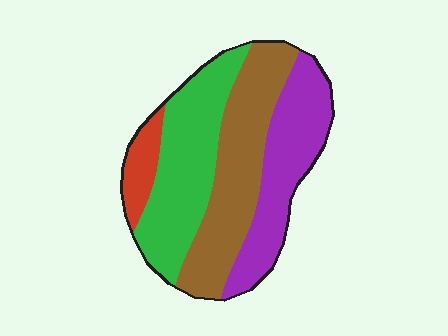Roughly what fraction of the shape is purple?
Purple takes up about one quarter (1/4) of the shape.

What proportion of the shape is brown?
Brown takes up about one third (1/3) of the shape.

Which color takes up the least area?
Red, at roughly 10%.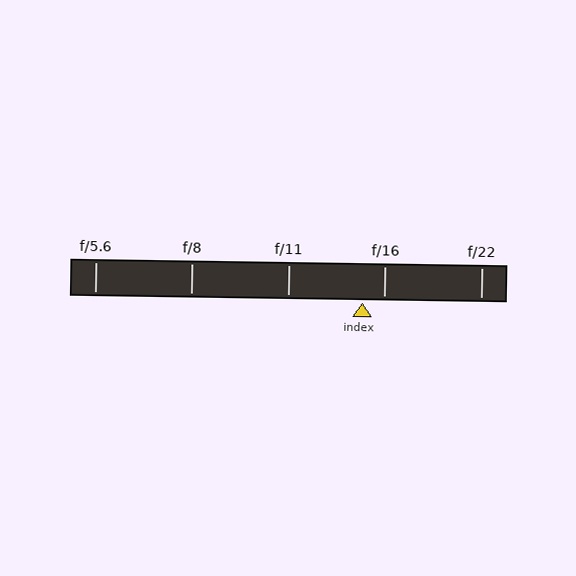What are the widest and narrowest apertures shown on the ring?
The widest aperture shown is f/5.6 and the narrowest is f/22.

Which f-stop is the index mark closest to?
The index mark is closest to f/16.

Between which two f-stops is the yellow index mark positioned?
The index mark is between f/11 and f/16.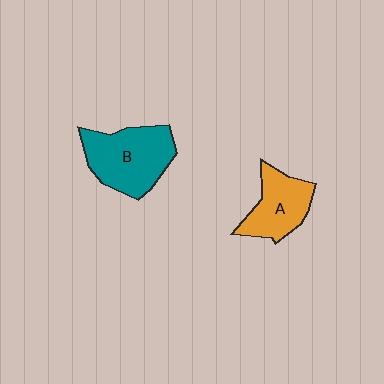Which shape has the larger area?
Shape B (teal).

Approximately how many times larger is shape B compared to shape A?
Approximately 1.4 times.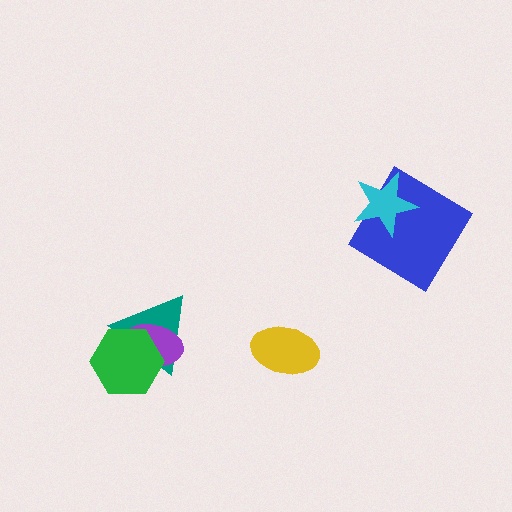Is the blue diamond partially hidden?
Yes, it is partially covered by another shape.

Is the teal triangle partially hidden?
Yes, it is partially covered by another shape.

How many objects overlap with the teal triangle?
2 objects overlap with the teal triangle.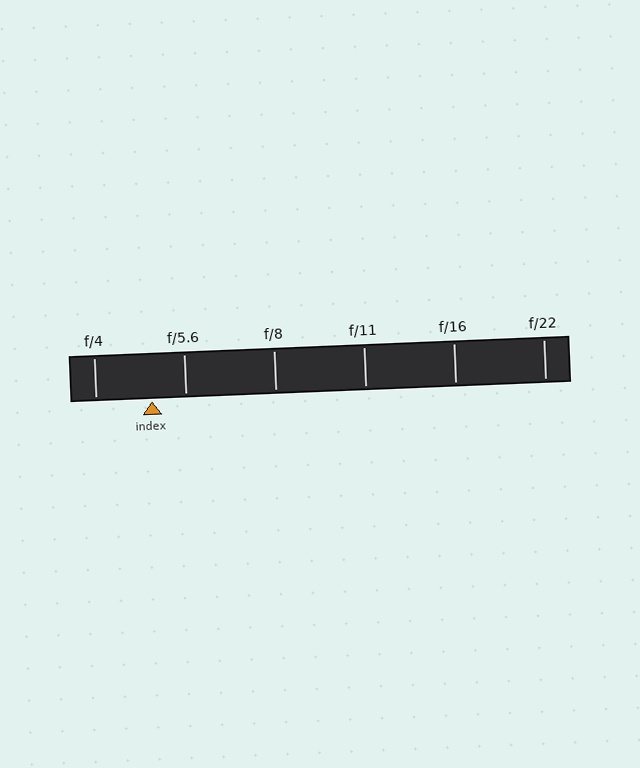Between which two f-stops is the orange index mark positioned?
The index mark is between f/4 and f/5.6.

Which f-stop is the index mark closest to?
The index mark is closest to f/5.6.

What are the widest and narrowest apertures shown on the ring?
The widest aperture shown is f/4 and the narrowest is f/22.